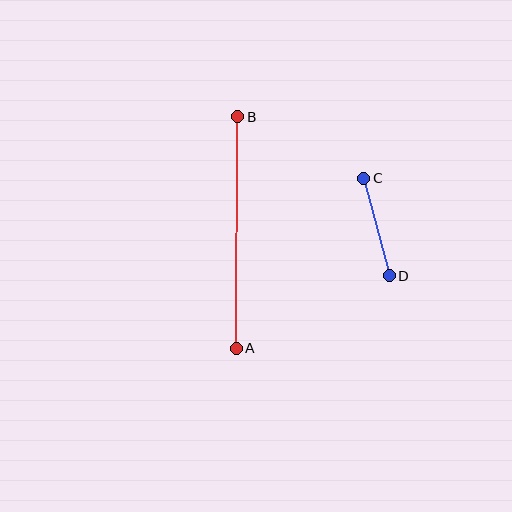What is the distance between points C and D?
The distance is approximately 101 pixels.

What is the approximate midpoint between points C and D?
The midpoint is at approximately (376, 227) pixels.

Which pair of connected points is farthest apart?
Points A and B are farthest apart.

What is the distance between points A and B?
The distance is approximately 231 pixels.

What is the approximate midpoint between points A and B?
The midpoint is at approximately (237, 232) pixels.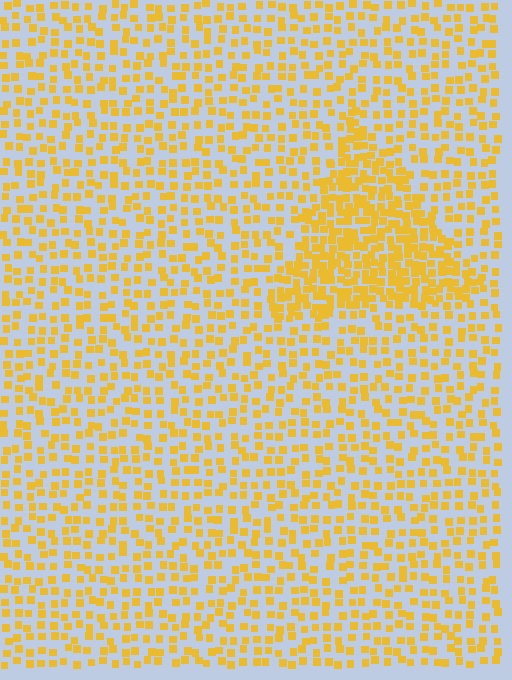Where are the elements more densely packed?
The elements are more densely packed inside the triangle boundary.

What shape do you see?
I see a triangle.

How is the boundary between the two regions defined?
The boundary is defined by a change in element density (approximately 2.0x ratio). All elements are the same color, size, and shape.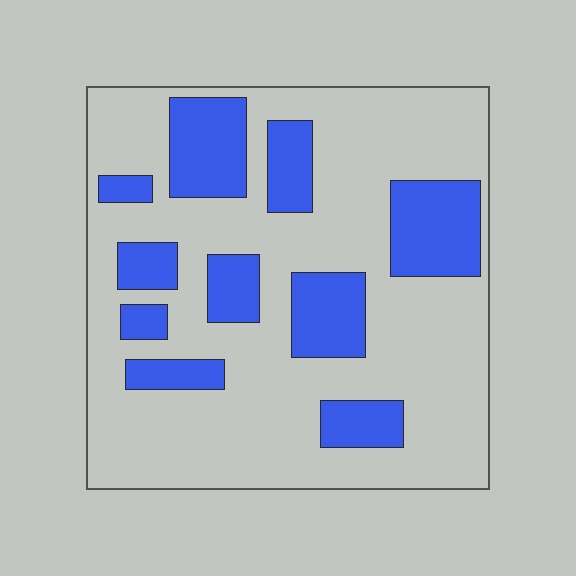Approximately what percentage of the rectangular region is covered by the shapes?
Approximately 25%.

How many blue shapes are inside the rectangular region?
10.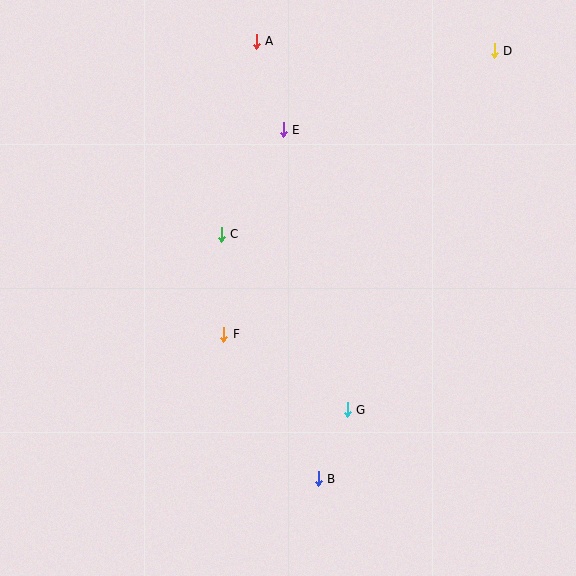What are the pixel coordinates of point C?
Point C is at (221, 234).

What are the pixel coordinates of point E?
Point E is at (283, 130).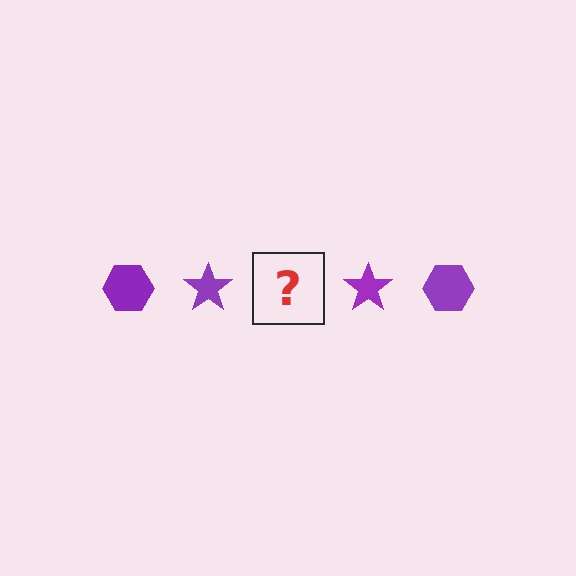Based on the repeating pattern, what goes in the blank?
The blank should be a purple hexagon.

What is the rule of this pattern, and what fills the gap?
The rule is that the pattern cycles through hexagon, star shapes in purple. The gap should be filled with a purple hexagon.